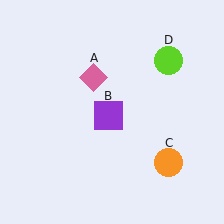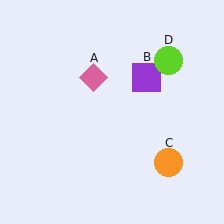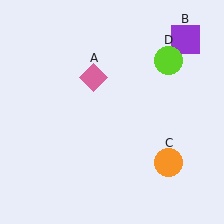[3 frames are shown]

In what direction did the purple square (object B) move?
The purple square (object B) moved up and to the right.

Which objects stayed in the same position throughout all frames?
Pink diamond (object A) and orange circle (object C) and lime circle (object D) remained stationary.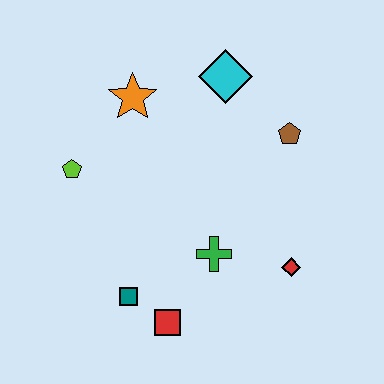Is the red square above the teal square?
No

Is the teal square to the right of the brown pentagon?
No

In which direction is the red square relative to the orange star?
The red square is below the orange star.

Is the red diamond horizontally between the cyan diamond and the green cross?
No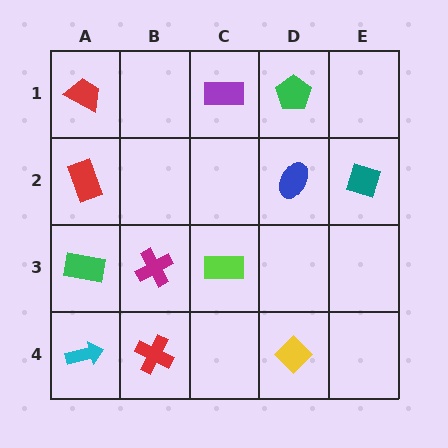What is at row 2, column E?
A teal diamond.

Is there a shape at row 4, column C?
No, that cell is empty.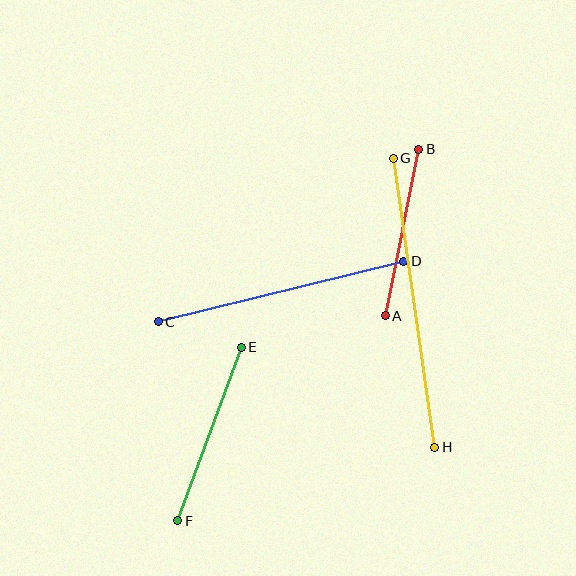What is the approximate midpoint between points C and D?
The midpoint is at approximately (281, 292) pixels.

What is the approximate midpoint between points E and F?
The midpoint is at approximately (209, 434) pixels.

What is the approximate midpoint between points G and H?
The midpoint is at approximately (414, 303) pixels.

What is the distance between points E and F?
The distance is approximately 185 pixels.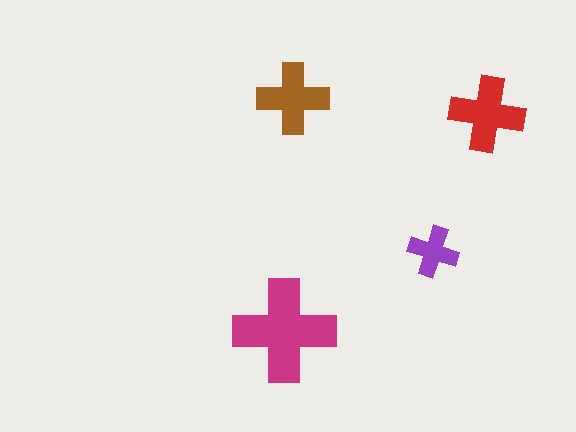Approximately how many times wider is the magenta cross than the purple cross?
About 2 times wider.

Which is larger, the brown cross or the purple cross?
The brown one.